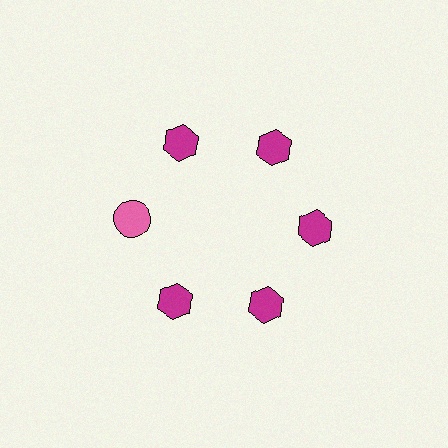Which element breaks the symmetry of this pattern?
The pink circle at roughly the 9 o'clock position breaks the symmetry. All other shapes are magenta hexagons.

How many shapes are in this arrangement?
There are 6 shapes arranged in a ring pattern.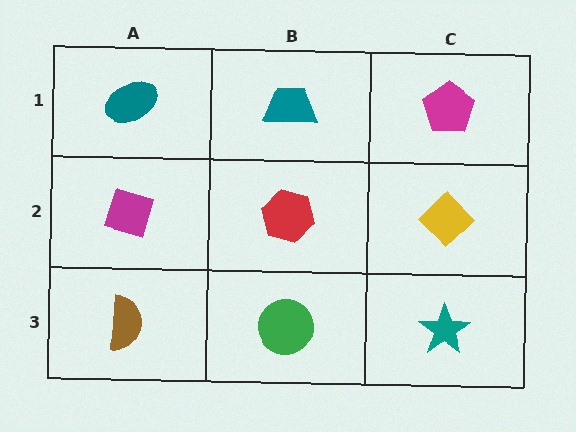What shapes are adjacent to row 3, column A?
A magenta diamond (row 2, column A), a green circle (row 3, column B).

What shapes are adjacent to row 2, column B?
A teal trapezoid (row 1, column B), a green circle (row 3, column B), a magenta diamond (row 2, column A), a yellow diamond (row 2, column C).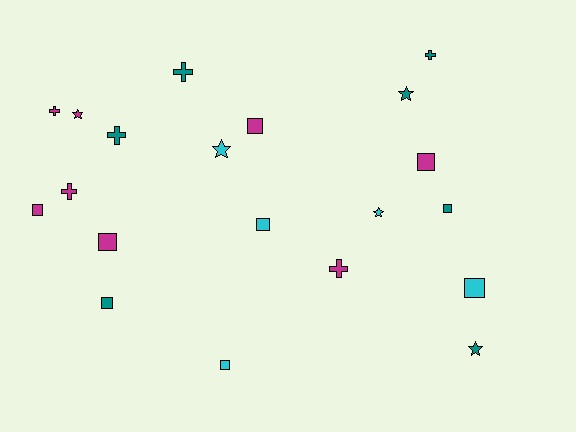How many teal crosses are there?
There are 3 teal crosses.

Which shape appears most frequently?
Square, with 9 objects.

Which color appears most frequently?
Magenta, with 8 objects.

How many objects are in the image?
There are 20 objects.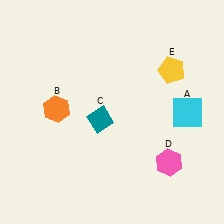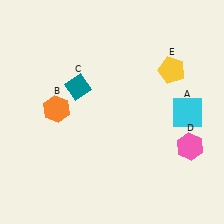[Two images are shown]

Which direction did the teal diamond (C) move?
The teal diamond (C) moved up.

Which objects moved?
The objects that moved are: the teal diamond (C), the pink hexagon (D).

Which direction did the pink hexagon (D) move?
The pink hexagon (D) moved right.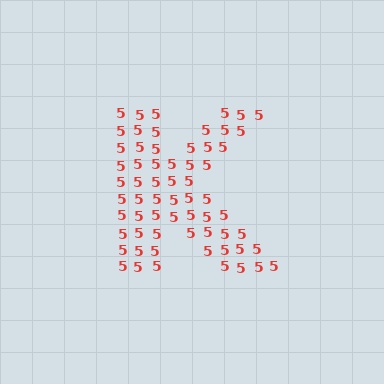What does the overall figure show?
The overall figure shows the letter K.